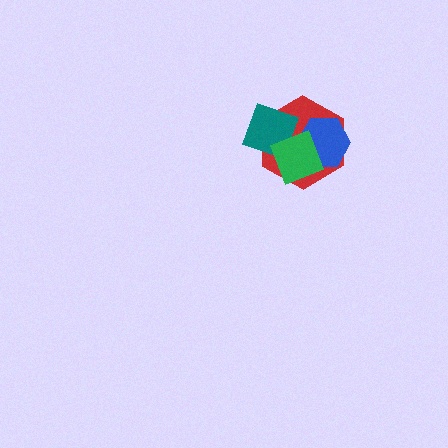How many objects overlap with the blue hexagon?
2 objects overlap with the blue hexagon.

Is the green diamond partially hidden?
No, no other shape covers it.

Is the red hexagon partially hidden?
Yes, it is partially covered by another shape.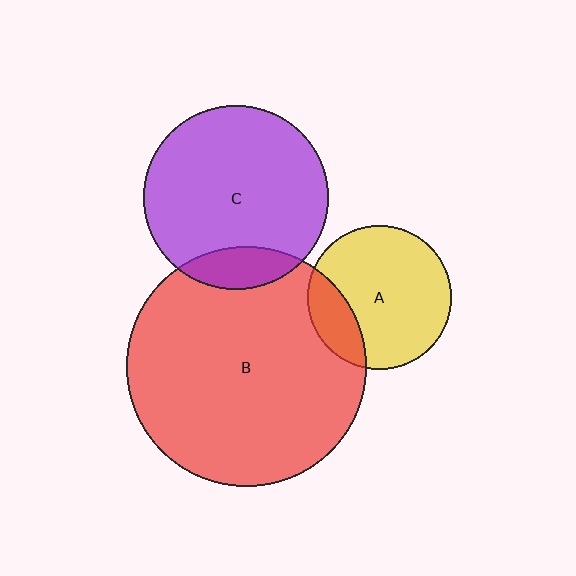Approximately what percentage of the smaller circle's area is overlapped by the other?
Approximately 15%.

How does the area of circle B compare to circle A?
Approximately 2.8 times.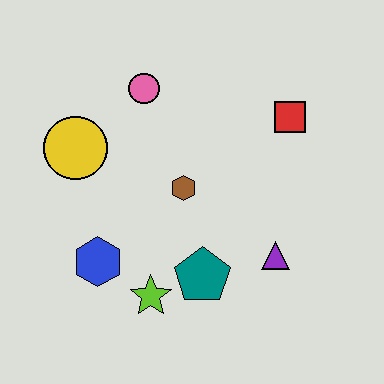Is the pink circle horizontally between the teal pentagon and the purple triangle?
No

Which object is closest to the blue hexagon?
The lime star is closest to the blue hexagon.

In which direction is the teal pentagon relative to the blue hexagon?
The teal pentagon is to the right of the blue hexagon.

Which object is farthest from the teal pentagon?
The pink circle is farthest from the teal pentagon.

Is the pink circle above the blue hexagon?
Yes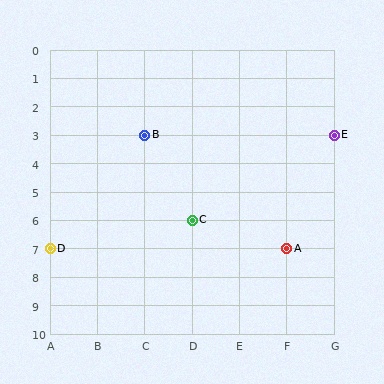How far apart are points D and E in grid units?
Points D and E are 6 columns and 4 rows apart (about 7.2 grid units diagonally).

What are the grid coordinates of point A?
Point A is at grid coordinates (F, 7).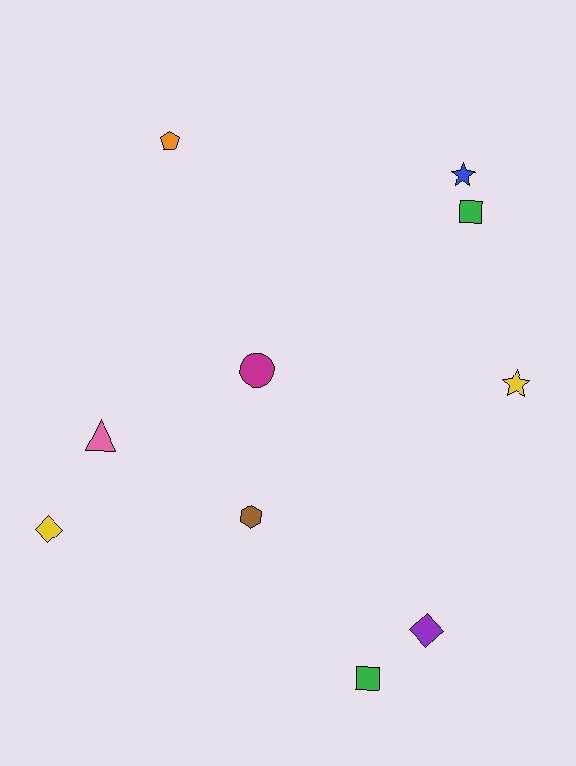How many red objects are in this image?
There are no red objects.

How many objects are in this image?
There are 10 objects.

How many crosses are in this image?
There are no crosses.